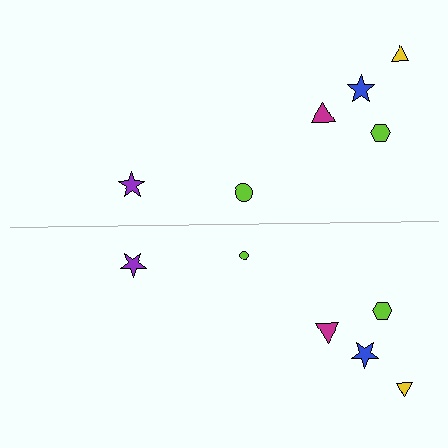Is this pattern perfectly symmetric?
No, the pattern is not perfectly symmetric. The lime circle on the bottom side has a different size than its mirror counterpart.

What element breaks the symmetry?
The lime circle on the bottom side has a different size than its mirror counterpart.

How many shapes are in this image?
There are 12 shapes in this image.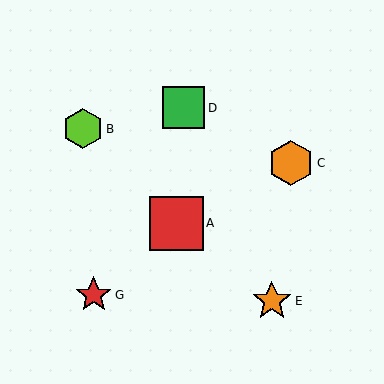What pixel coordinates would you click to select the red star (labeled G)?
Click at (94, 295) to select the red star G.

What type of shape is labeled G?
Shape G is a red star.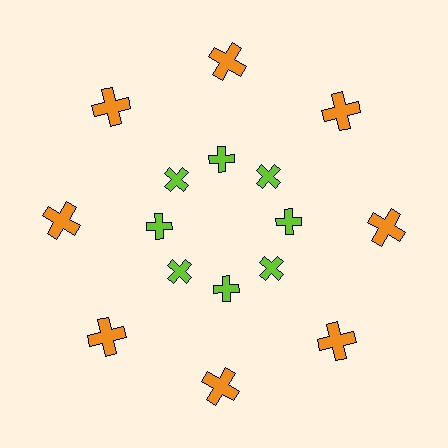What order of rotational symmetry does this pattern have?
This pattern has 8-fold rotational symmetry.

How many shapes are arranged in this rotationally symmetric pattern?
There are 16 shapes, arranged in 8 groups of 2.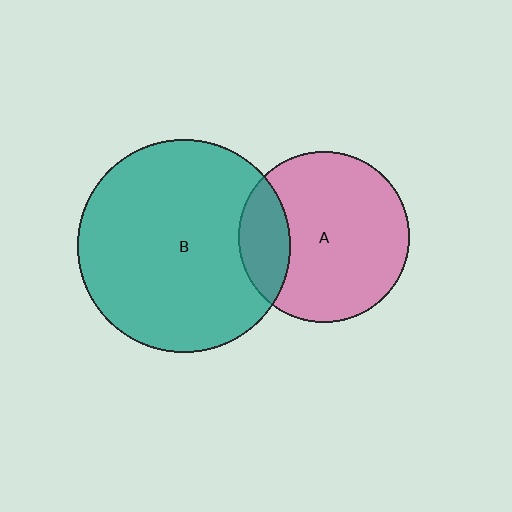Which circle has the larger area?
Circle B (teal).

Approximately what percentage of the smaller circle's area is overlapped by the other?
Approximately 20%.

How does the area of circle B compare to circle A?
Approximately 1.5 times.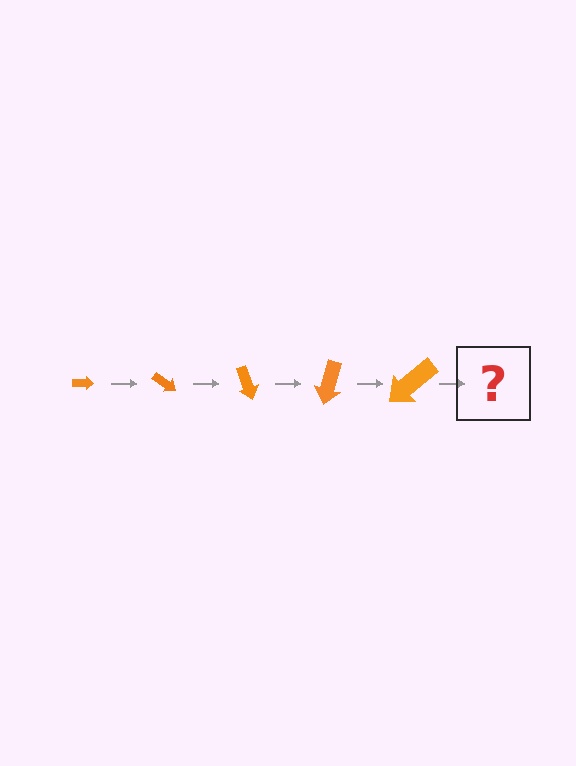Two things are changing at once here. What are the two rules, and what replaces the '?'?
The two rules are that the arrow grows larger each step and it rotates 35 degrees each step. The '?' should be an arrow, larger than the previous one and rotated 175 degrees from the start.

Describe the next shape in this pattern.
It should be an arrow, larger than the previous one and rotated 175 degrees from the start.